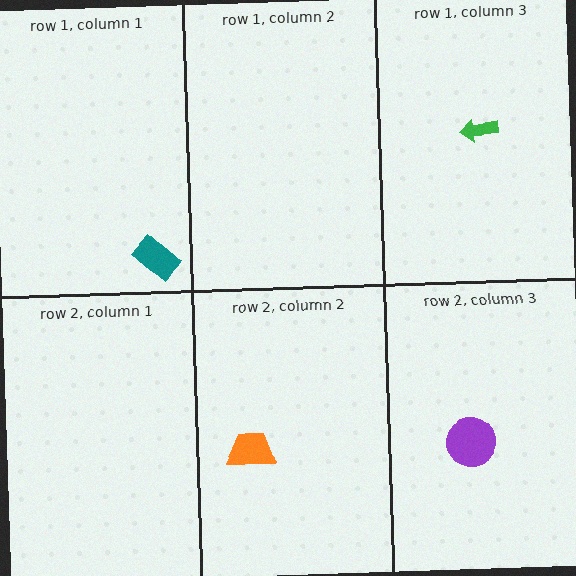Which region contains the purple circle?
The row 2, column 3 region.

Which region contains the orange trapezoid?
The row 2, column 2 region.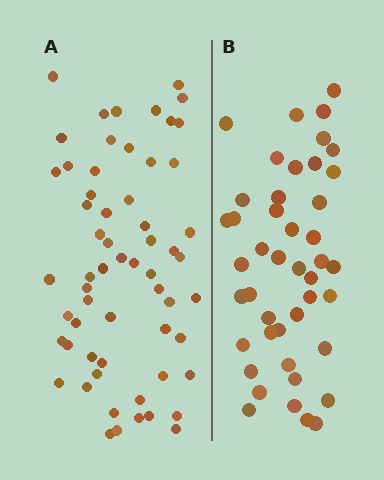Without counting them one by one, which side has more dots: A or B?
Region A (the left region) has more dots.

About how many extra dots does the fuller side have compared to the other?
Region A has approximately 15 more dots than region B.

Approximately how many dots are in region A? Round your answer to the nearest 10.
About 60 dots.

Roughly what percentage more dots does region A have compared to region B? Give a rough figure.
About 35% more.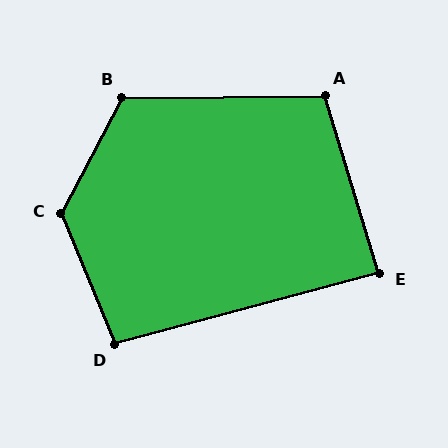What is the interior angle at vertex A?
Approximately 107 degrees (obtuse).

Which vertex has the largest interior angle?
C, at approximately 131 degrees.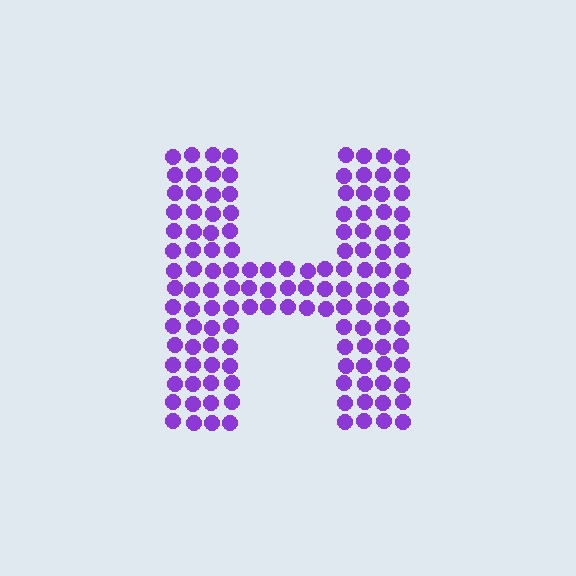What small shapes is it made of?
It is made of small circles.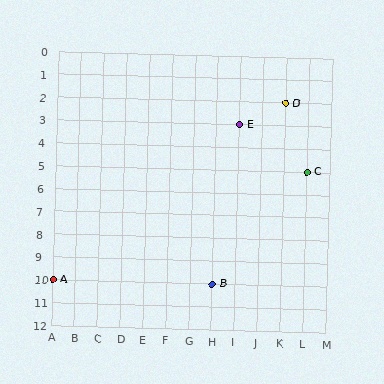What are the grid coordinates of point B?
Point B is at grid coordinates (H, 10).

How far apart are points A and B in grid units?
Points A and B are 7 columns apart.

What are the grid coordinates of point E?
Point E is at grid coordinates (I, 3).